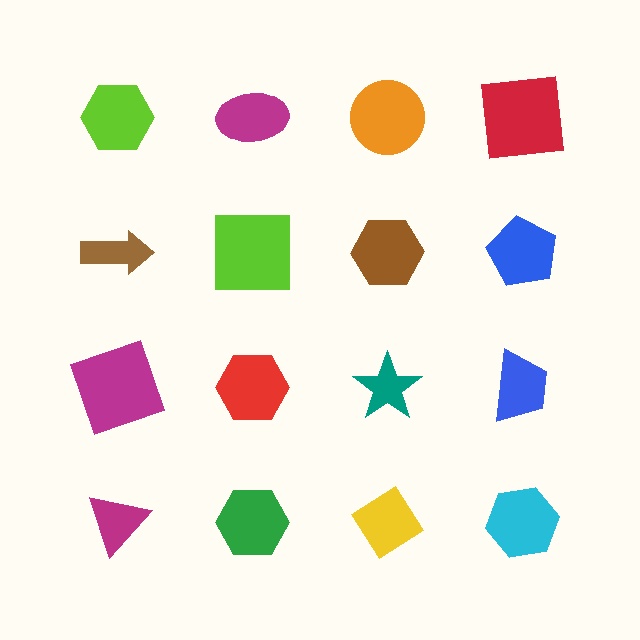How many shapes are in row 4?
4 shapes.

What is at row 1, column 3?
An orange circle.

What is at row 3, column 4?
A blue trapezoid.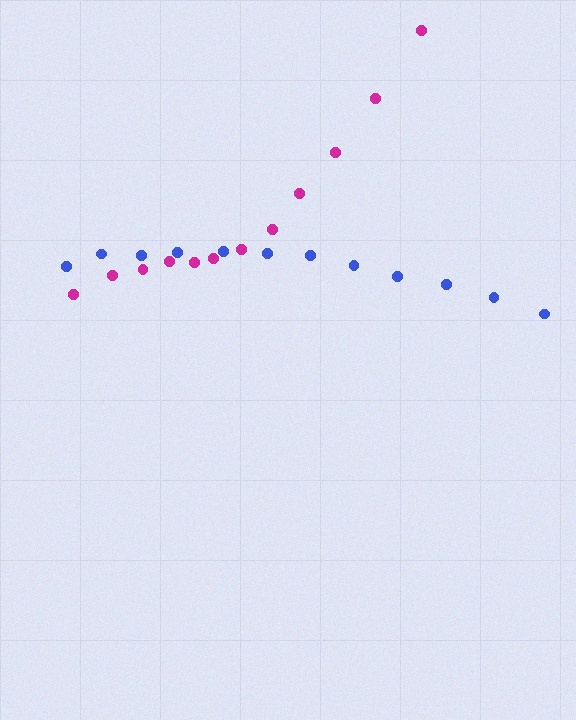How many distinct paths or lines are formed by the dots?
There are 2 distinct paths.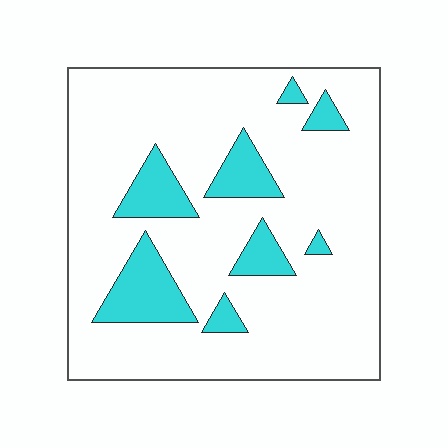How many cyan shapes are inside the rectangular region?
8.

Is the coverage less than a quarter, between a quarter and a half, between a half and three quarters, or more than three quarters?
Less than a quarter.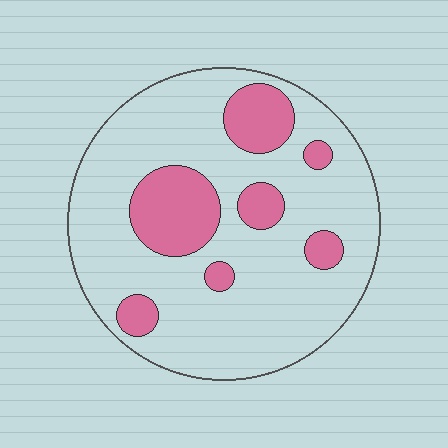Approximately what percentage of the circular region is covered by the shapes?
Approximately 20%.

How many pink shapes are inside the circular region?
7.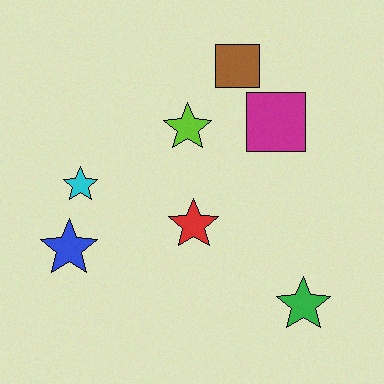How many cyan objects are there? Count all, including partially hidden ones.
There is 1 cyan object.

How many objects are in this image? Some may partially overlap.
There are 7 objects.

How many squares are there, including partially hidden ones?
There are 2 squares.